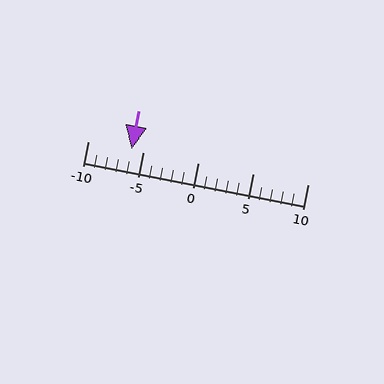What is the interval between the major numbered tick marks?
The major tick marks are spaced 5 units apart.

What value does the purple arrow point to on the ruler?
The purple arrow points to approximately -6.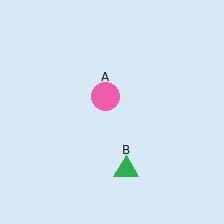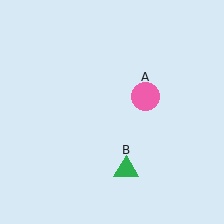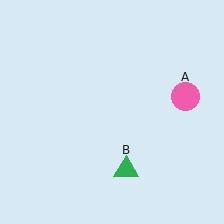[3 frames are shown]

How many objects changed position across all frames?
1 object changed position: pink circle (object A).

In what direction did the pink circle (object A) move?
The pink circle (object A) moved right.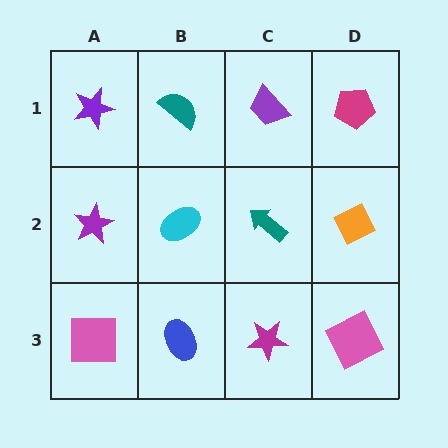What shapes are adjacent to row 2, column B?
A teal semicircle (row 1, column B), a blue ellipse (row 3, column B), a purple star (row 2, column A), a teal arrow (row 2, column C).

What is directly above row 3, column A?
A purple star.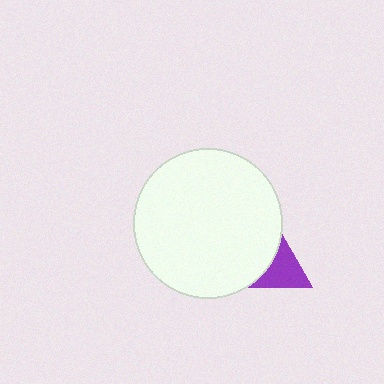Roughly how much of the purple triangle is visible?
A small part of it is visible (roughly 43%).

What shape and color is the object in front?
The object in front is a white circle.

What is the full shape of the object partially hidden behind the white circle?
The partially hidden object is a purple triangle.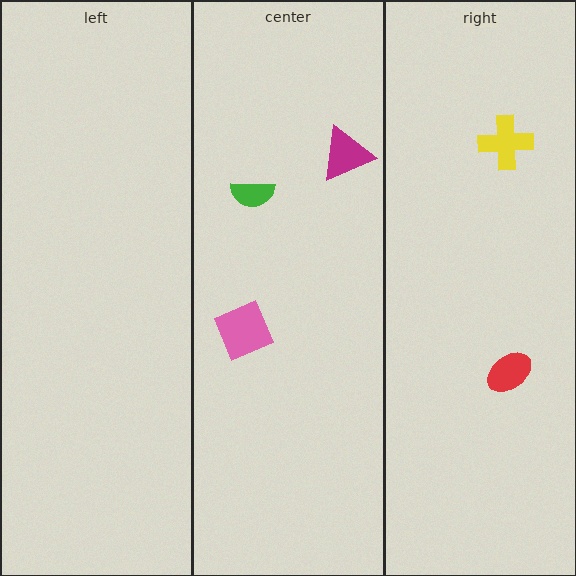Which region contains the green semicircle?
The center region.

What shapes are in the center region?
The green semicircle, the magenta triangle, the pink diamond.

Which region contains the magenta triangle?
The center region.